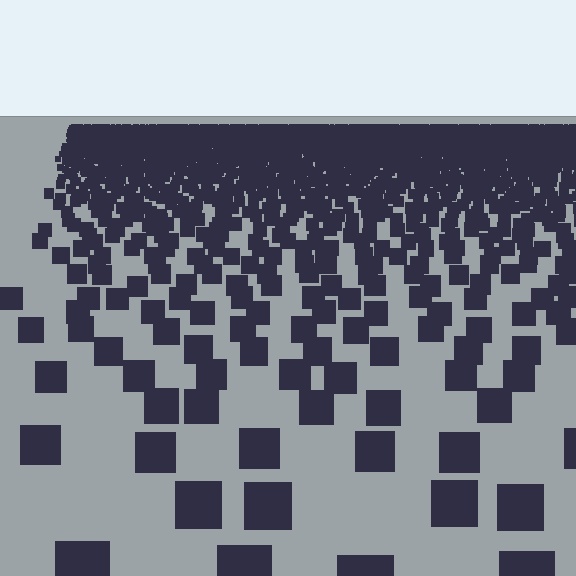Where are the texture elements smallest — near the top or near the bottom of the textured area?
Near the top.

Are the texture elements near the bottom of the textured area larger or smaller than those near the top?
Larger. Near the bottom, elements are closer to the viewer and appear at a bigger on-screen size.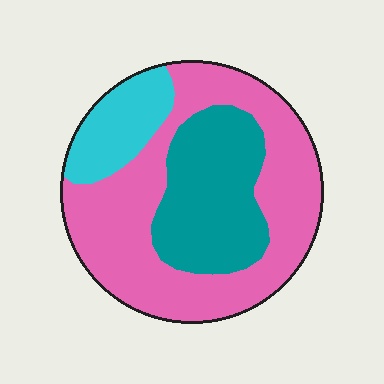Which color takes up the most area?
Pink, at roughly 55%.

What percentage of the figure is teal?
Teal takes up about one quarter (1/4) of the figure.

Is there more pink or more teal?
Pink.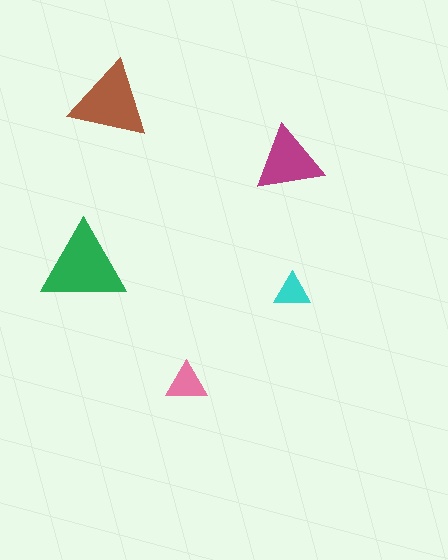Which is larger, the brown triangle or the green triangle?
The green one.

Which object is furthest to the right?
The cyan triangle is rightmost.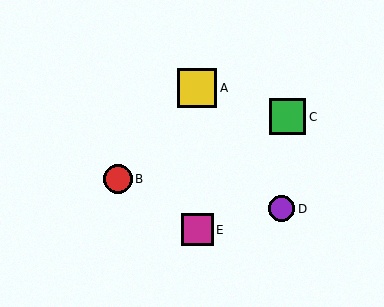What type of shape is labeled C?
Shape C is a green square.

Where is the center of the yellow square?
The center of the yellow square is at (197, 88).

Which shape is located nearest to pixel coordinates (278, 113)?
The green square (labeled C) at (288, 117) is nearest to that location.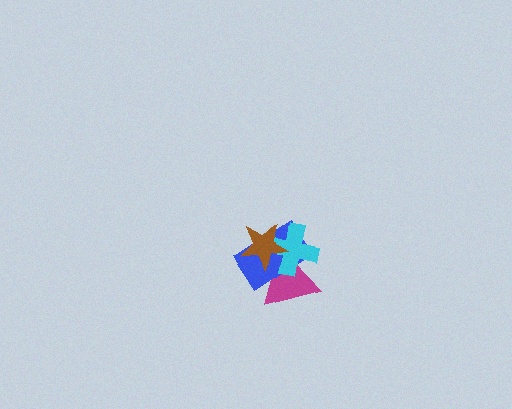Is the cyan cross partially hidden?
Yes, it is partially covered by another shape.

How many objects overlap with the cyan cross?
3 objects overlap with the cyan cross.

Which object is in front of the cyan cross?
The brown star is in front of the cyan cross.